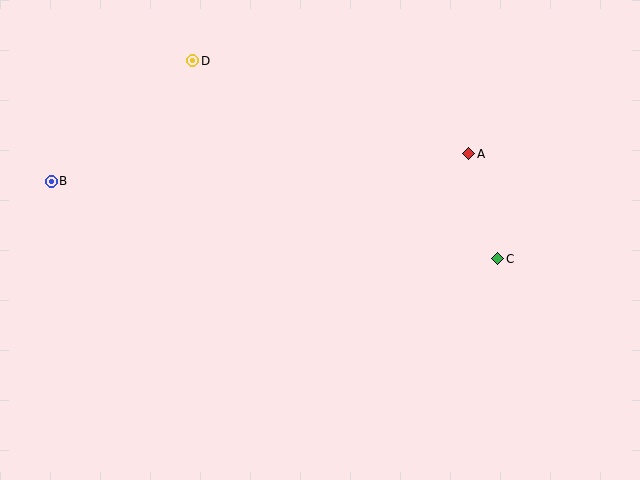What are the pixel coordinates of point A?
Point A is at (469, 154).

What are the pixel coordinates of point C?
Point C is at (498, 259).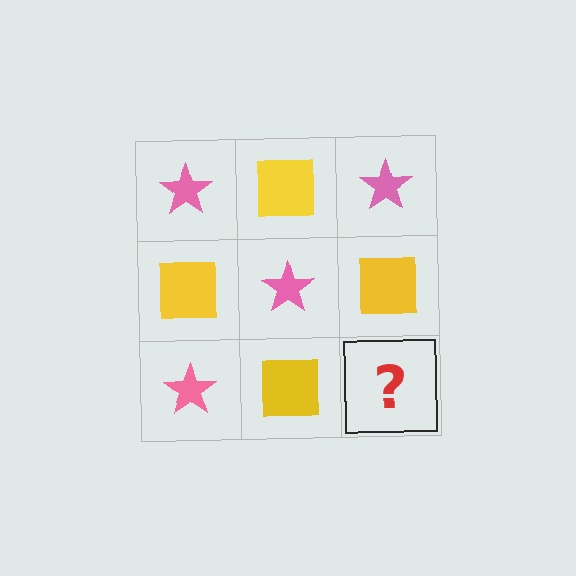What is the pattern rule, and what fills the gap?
The rule is that it alternates pink star and yellow square in a checkerboard pattern. The gap should be filled with a pink star.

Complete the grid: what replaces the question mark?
The question mark should be replaced with a pink star.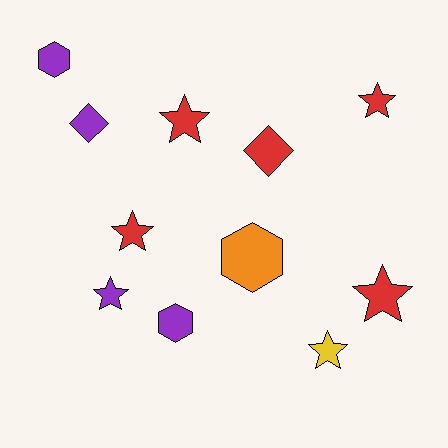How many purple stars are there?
There is 1 purple star.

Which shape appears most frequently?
Star, with 6 objects.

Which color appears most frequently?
Red, with 5 objects.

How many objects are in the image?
There are 11 objects.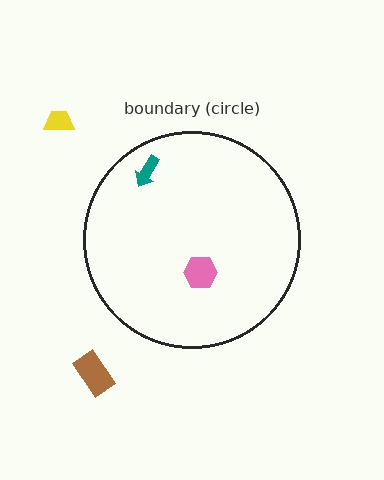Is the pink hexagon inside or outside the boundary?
Inside.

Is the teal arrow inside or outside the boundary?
Inside.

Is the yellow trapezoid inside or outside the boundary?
Outside.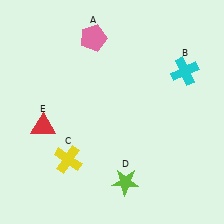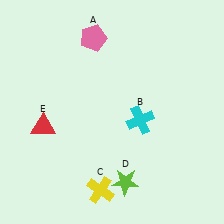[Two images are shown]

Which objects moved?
The objects that moved are: the cyan cross (B), the yellow cross (C).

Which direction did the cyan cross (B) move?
The cyan cross (B) moved down.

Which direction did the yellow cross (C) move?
The yellow cross (C) moved right.